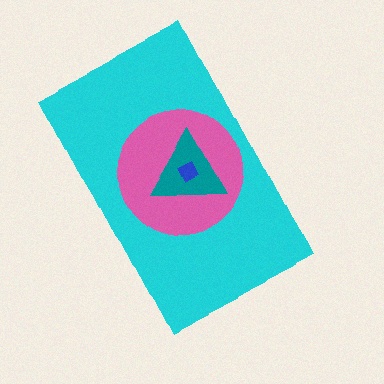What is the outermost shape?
The cyan rectangle.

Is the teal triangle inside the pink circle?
Yes.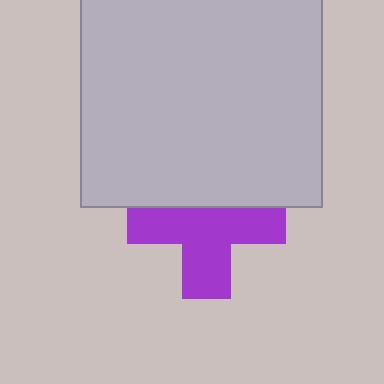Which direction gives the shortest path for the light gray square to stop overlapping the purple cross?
Moving up gives the shortest separation.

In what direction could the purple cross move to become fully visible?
The purple cross could move down. That would shift it out from behind the light gray square entirely.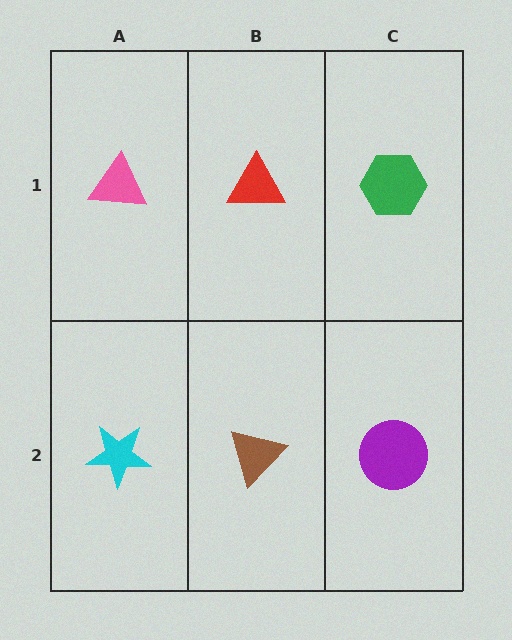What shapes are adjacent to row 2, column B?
A red triangle (row 1, column B), a cyan star (row 2, column A), a purple circle (row 2, column C).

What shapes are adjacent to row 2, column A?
A pink triangle (row 1, column A), a brown triangle (row 2, column B).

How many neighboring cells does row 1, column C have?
2.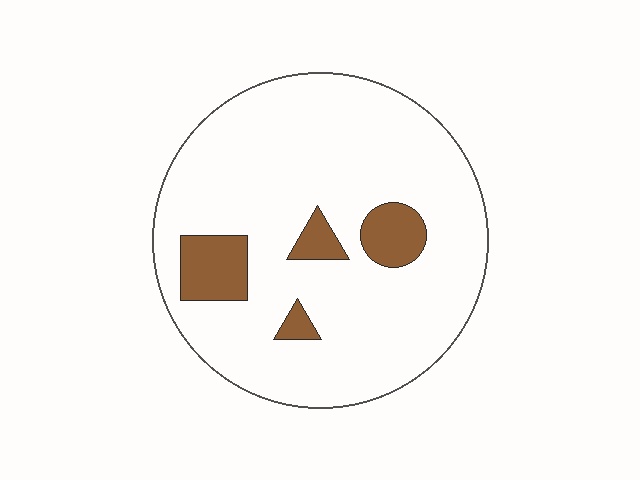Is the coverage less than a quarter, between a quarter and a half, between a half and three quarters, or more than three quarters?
Less than a quarter.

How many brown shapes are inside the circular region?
4.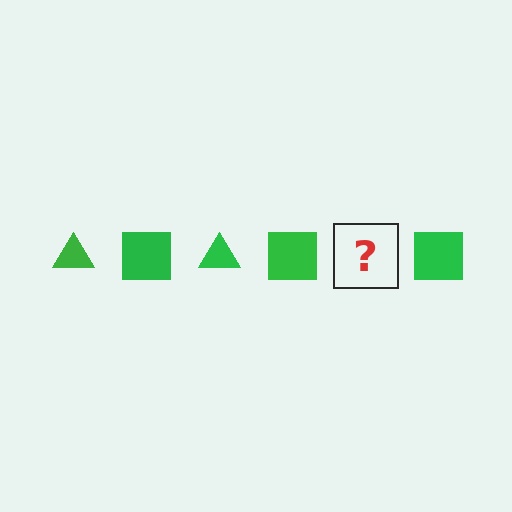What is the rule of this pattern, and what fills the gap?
The rule is that the pattern cycles through triangle, square shapes in green. The gap should be filled with a green triangle.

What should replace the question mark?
The question mark should be replaced with a green triangle.